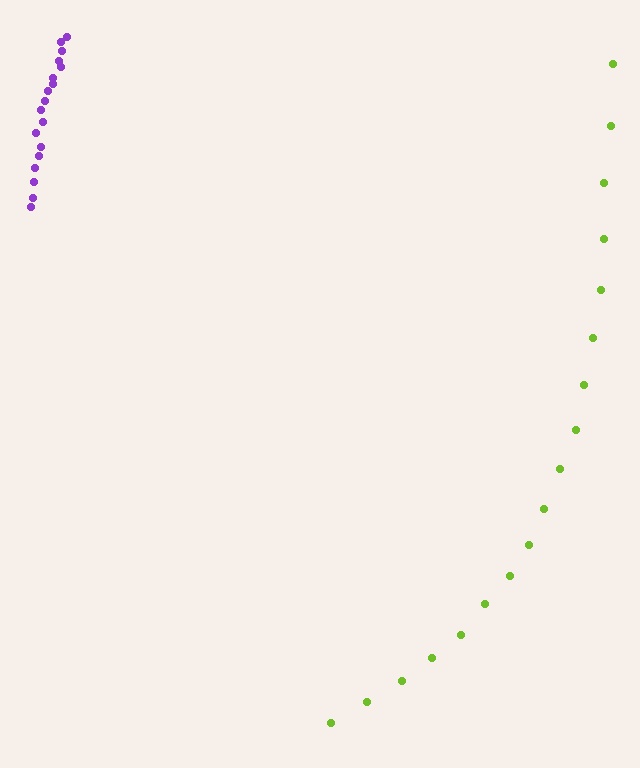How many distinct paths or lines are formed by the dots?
There are 2 distinct paths.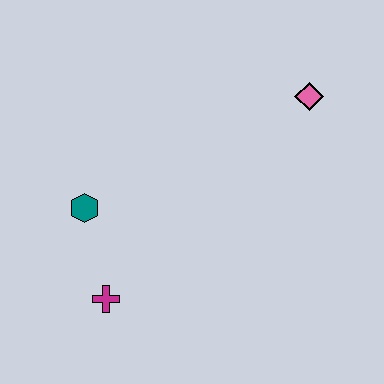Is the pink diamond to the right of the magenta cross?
Yes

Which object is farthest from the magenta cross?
The pink diamond is farthest from the magenta cross.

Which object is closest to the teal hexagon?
The magenta cross is closest to the teal hexagon.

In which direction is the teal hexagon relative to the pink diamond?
The teal hexagon is to the left of the pink diamond.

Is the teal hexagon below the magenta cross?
No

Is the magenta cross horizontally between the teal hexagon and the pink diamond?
Yes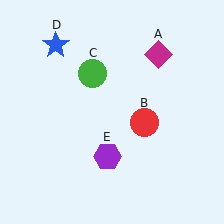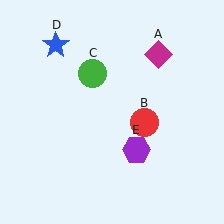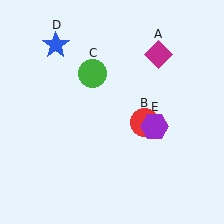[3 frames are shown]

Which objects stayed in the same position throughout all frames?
Magenta diamond (object A) and red circle (object B) and green circle (object C) and blue star (object D) remained stationary.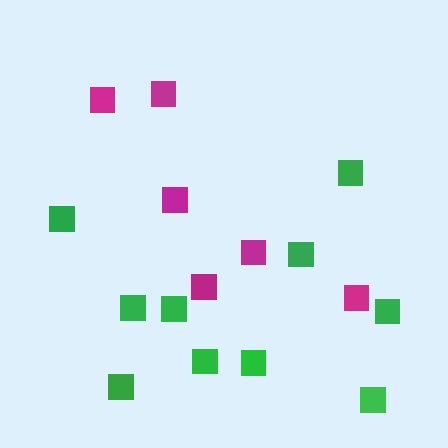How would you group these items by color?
There are 2 groups: one group of magenta squares (6) and one group of green squares (10).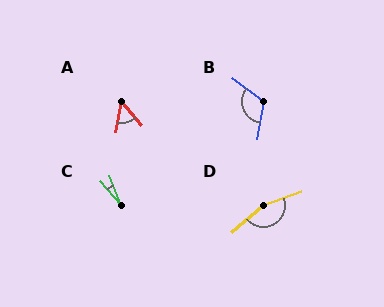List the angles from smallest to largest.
C (20°), A (51°), B (118°), D (159°).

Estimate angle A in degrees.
Approximately 51 degrees.